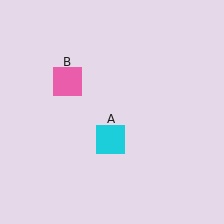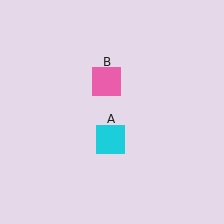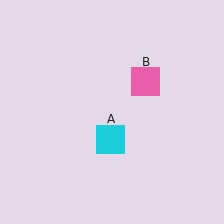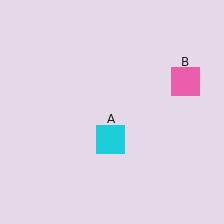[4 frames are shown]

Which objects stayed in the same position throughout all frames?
Cyan square (object A) remained stationary.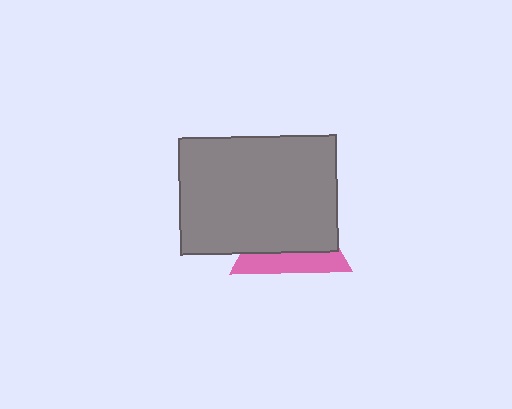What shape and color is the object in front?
The object in front is a gray rectangle.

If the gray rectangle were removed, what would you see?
You would see the complete pink triangle.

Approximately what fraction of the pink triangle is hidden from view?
Roughly 66% of the pink triangle is hidden behind the gray rectangle.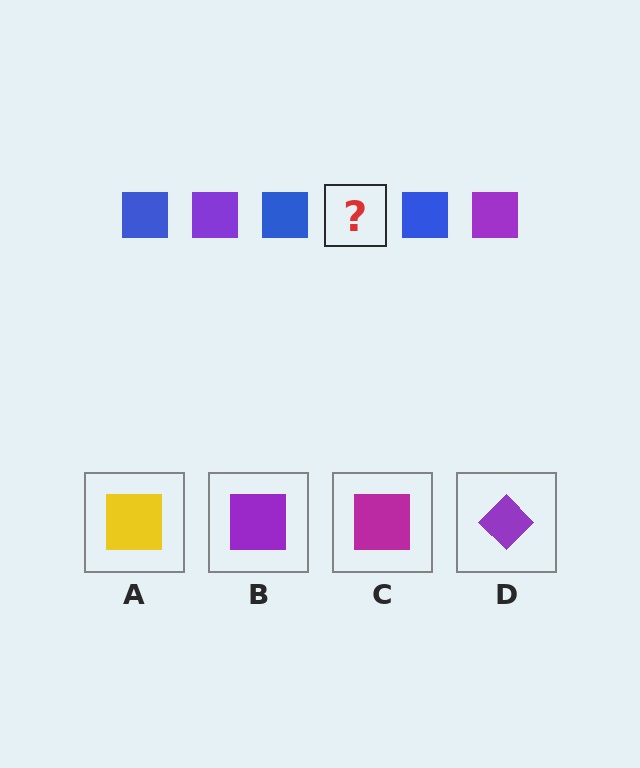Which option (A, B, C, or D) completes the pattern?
B.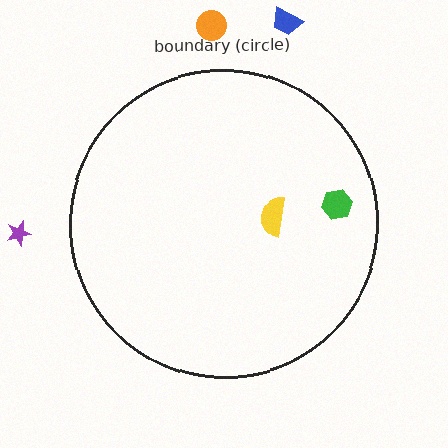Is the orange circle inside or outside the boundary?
Outside.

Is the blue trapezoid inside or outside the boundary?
Outside.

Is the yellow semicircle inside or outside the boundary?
Inside.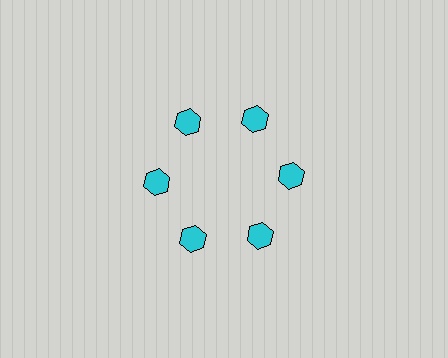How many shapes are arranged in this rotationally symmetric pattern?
There are 6 shapes, arranged in 6 groups of 1.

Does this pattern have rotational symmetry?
Yes, this pattern has 6-fold rotational symmetry. It looks the same after rotating 60 degrees around the center.